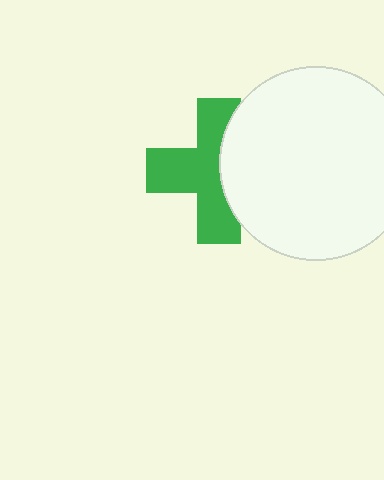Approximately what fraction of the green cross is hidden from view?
Roughly 38% of the green cross is hidden behind the white circle.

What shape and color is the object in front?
The object in front is a white circle.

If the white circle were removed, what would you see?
You would see the complete green cross.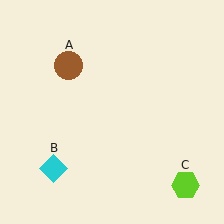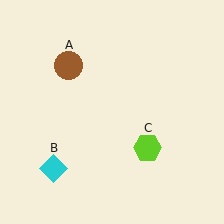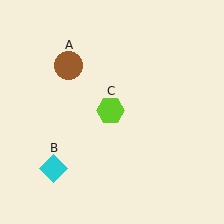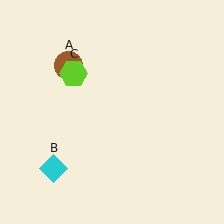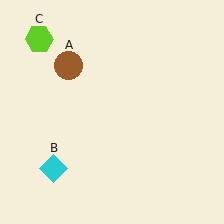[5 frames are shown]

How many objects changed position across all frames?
1 object changed position: lime hexagon (object C).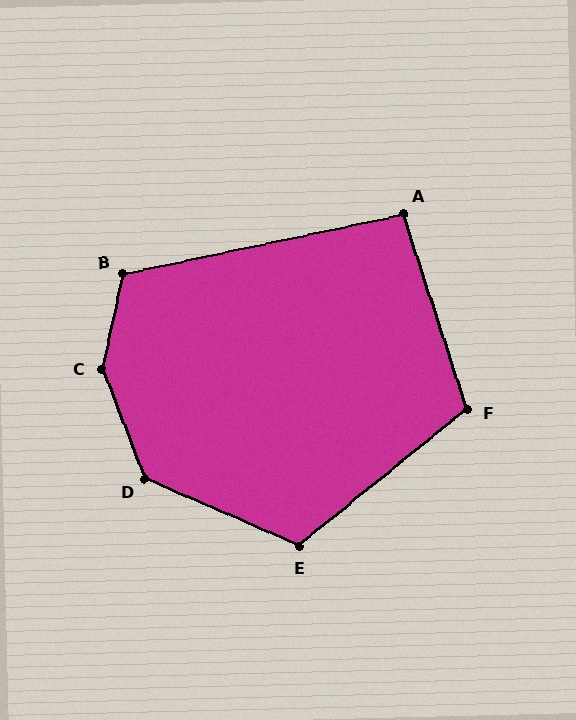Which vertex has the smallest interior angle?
A, at approximately 96 degrees.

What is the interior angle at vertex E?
Approximately 117 degrees (obtuse).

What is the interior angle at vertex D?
Approximately 135 degrees (obtuse).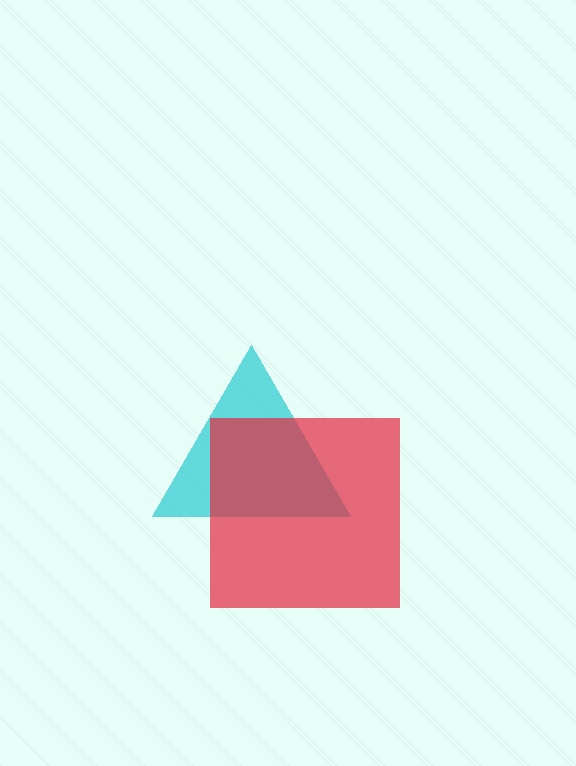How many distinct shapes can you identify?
There are 2 distinct shapes: a cyan triangle, a red square.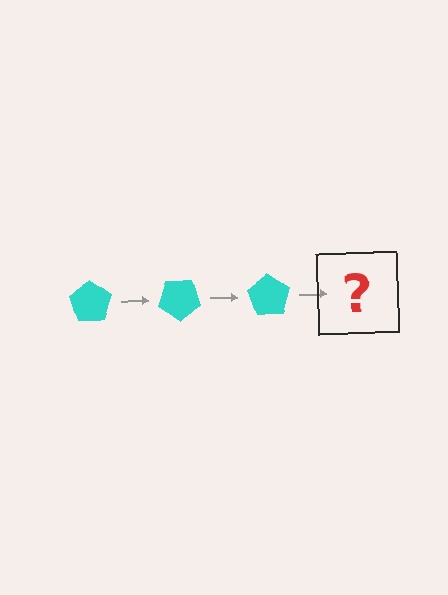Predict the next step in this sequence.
The next step is a cyan pentagon rotated 105 degrees.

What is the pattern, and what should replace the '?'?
The pattern is that the pentagon rotates 35 degrees each step. The '?' should be a cyan pentagon rotated 105 degrees.